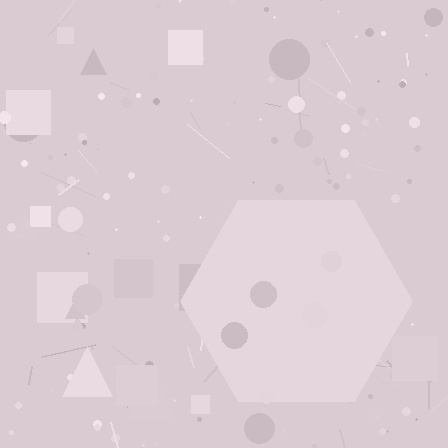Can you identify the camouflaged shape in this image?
The camouflaged shape is a hexagon.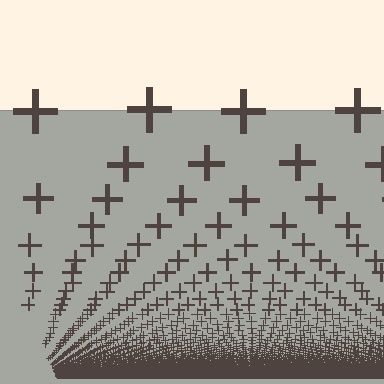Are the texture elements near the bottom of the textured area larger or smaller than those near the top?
Smaller. The gradient is inverted — elements near the bottom are smaller and denser.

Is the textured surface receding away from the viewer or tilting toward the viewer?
The surface appears to tilt toward the viewer. Texture elements get larger and sparser toward the top.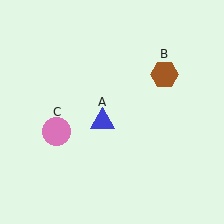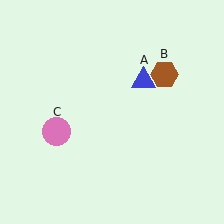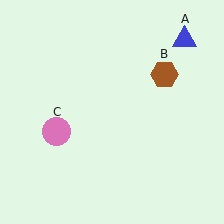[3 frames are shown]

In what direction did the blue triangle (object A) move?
The blue triangle (object A) moved up and to the right.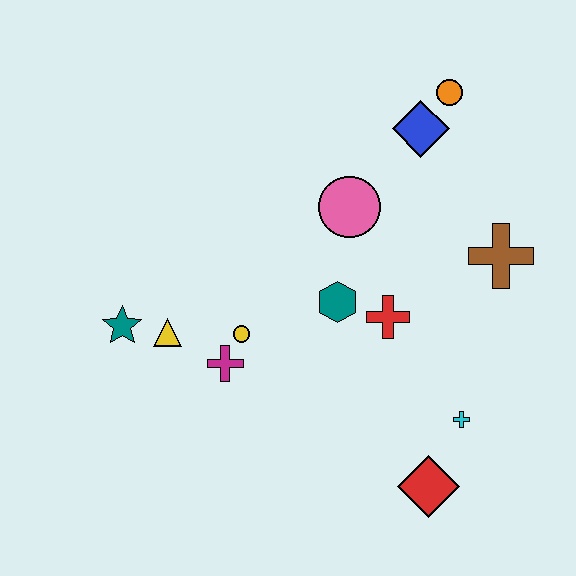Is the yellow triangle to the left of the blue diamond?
Yes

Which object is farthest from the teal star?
The orange circle is farthest from the teal star.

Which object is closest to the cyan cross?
The red diamond is closest to the cyan cross.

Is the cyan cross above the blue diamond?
No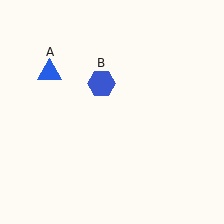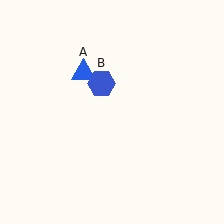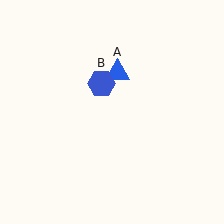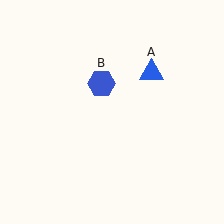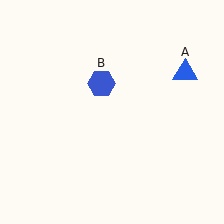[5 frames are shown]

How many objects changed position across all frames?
1 object changed position: blue triangle (object A).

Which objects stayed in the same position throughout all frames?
Blue hexagon (object B) remained stationary.